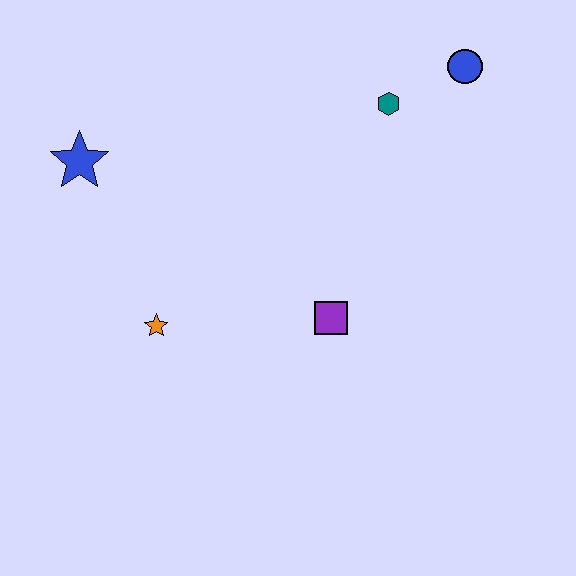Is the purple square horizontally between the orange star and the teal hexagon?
Yes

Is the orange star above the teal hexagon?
No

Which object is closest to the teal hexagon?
The blue circle is closest to the teal hexagon.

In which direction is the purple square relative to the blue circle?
The purple square is below the blue circle.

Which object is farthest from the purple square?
The blue star is farthest from the purple square.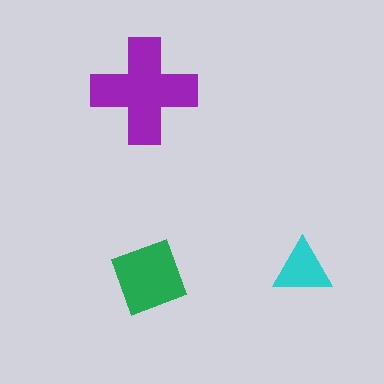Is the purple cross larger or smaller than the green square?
Larger.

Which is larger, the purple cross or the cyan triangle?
The purple cross.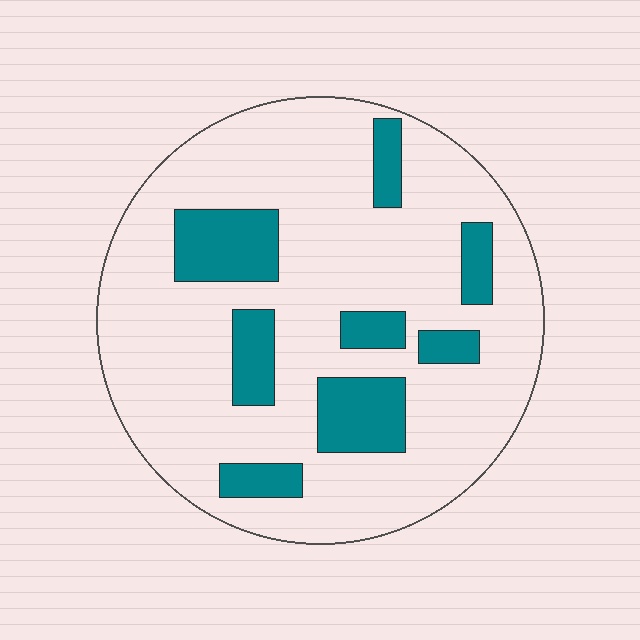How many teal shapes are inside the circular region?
8.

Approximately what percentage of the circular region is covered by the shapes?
Approximately 20%.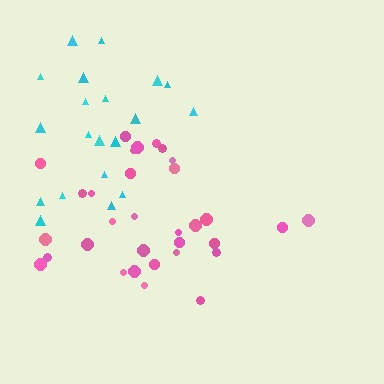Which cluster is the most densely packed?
Pink.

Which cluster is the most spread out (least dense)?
Cyan.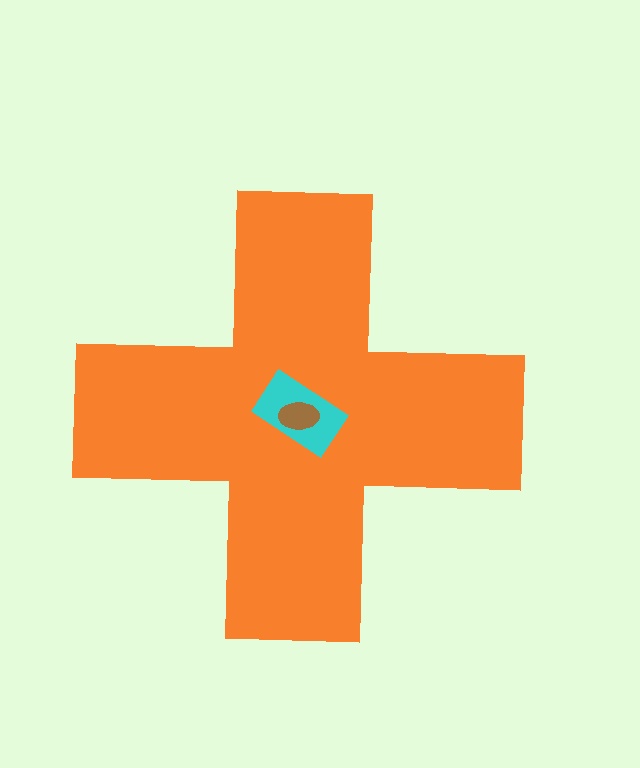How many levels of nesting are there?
3.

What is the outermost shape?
The orange cross.